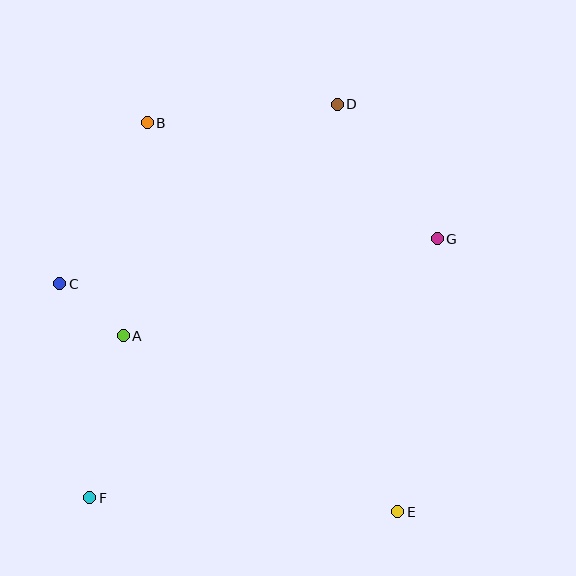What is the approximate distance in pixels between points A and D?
The distance between A and D is approximately 316 pixels.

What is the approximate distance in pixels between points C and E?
The distance between C and E is approximately 408 pixels.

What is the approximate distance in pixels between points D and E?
The distance between D and E is approximately 412 pixels.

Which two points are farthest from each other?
Points D and F are farthest from each other.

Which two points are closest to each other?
Points A and C are closest to each other.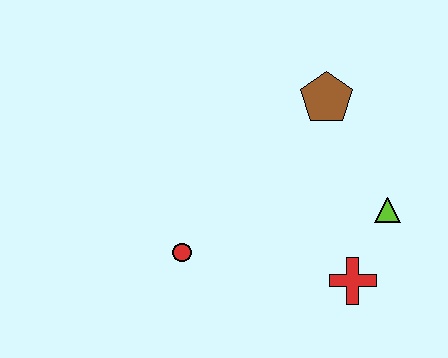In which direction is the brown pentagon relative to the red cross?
The brown pentagon is above the red cross.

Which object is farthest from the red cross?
The brown pentagon is farthest from the red cross.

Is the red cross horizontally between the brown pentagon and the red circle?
No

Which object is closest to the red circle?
The red cross is closest to the red circle.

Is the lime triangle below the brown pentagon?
Yes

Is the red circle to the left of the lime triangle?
Yes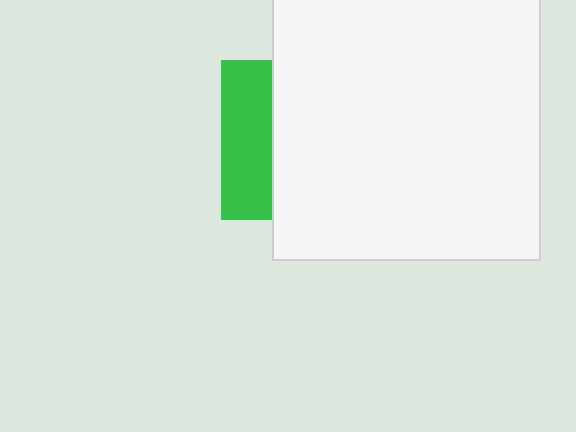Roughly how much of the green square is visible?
A small part of it is visible (roughly 31%).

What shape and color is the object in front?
The object in front is a white square.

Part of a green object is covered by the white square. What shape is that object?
It is a square.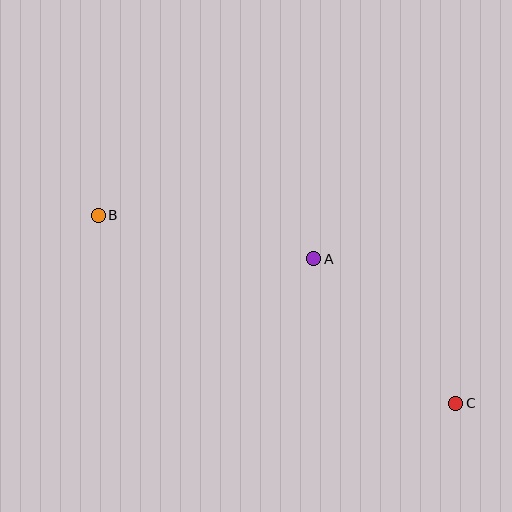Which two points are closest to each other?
Points A and C are closest to each other.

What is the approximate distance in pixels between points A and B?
The distance between A and B is approximately 220 pixels.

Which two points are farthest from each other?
Points B and C are farthest from each other.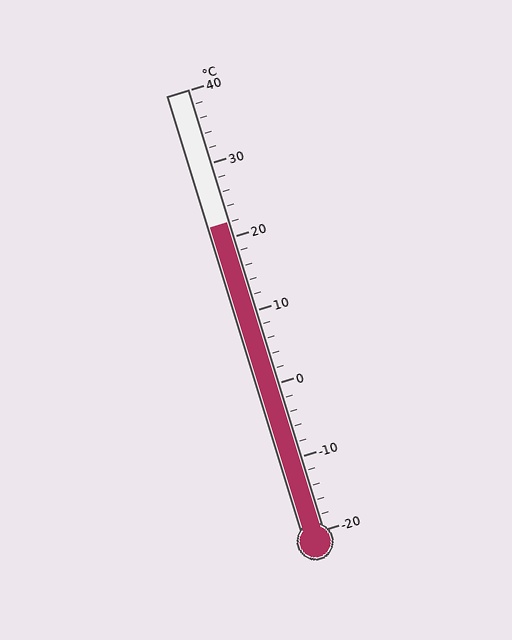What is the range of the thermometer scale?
The thermometer scale ranges from -20°C to 40°C.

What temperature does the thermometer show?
The thermometer shows approximately 22°C.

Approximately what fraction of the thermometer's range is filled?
The thermometer is filled to approximately 70% of its range.